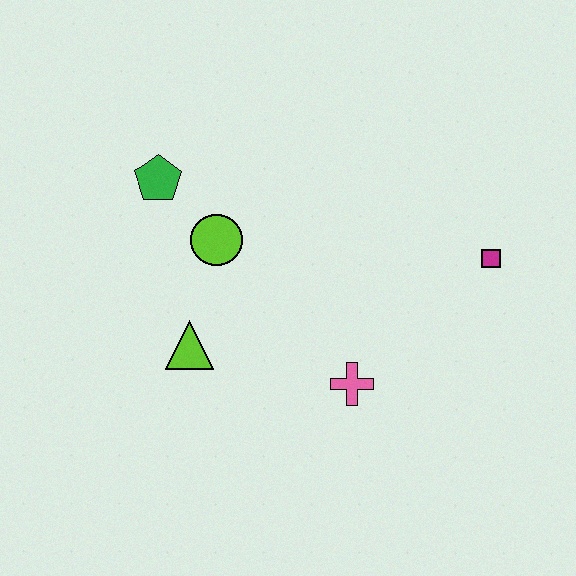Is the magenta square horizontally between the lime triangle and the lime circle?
No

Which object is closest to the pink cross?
The lime triangle is closest to the pink cross.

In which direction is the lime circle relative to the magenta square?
The lime circle is to the left of the magenta square.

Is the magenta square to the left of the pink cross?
No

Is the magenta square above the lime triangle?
Yes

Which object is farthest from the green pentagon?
The magenta square is farthest from the green pentagon.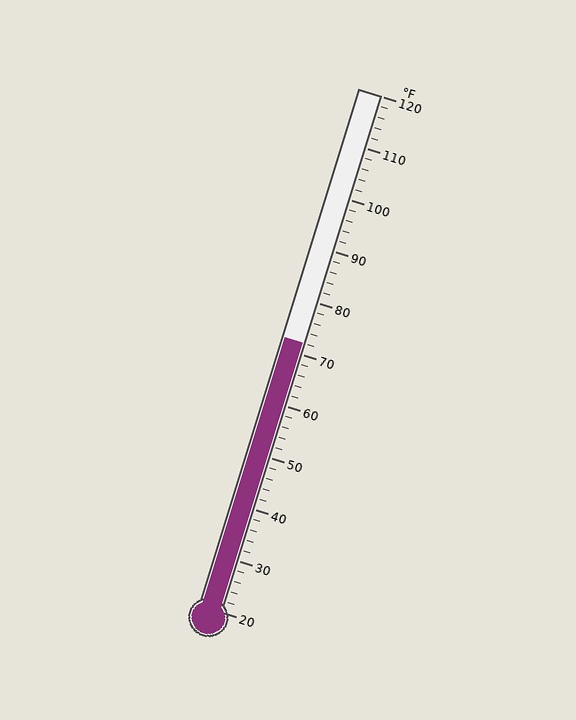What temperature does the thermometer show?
The thermometer shows approximately 72°F.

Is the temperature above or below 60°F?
The temperature is above 60°F.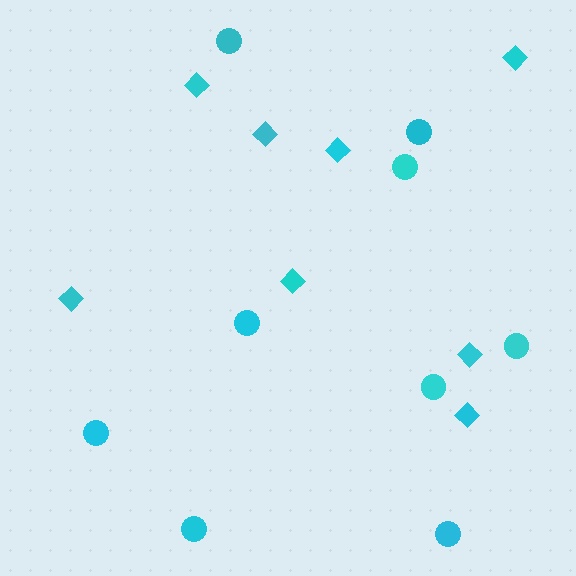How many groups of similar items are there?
There are 2 groups: one group of circles (9) and one group of diamonds (8).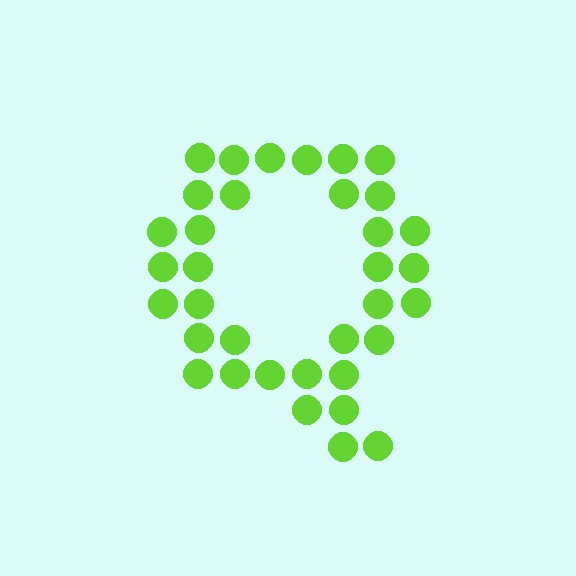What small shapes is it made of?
It is made of small circles.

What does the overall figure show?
The overall figure shows the letter Q.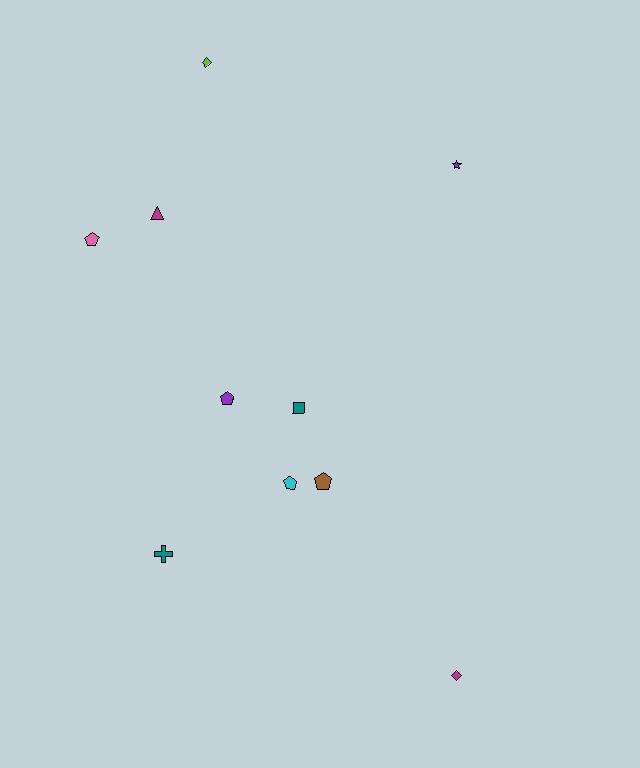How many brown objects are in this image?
There is 1 brown object.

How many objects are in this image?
There are 10 objects.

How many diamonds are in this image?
There are 2 diamonds.